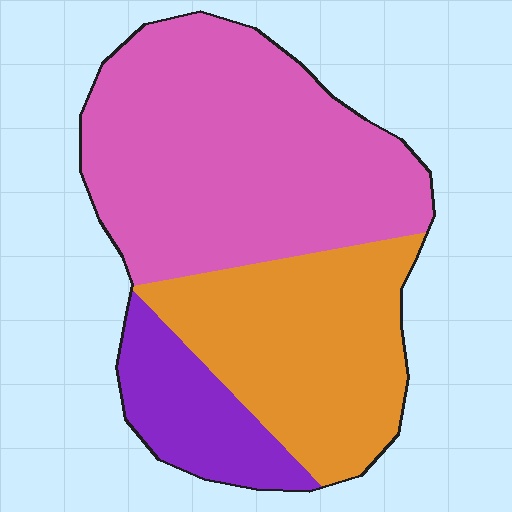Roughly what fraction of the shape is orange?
Orange covers roughly 35% of the shape.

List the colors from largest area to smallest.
From largest to smallest: pink, orange, purple.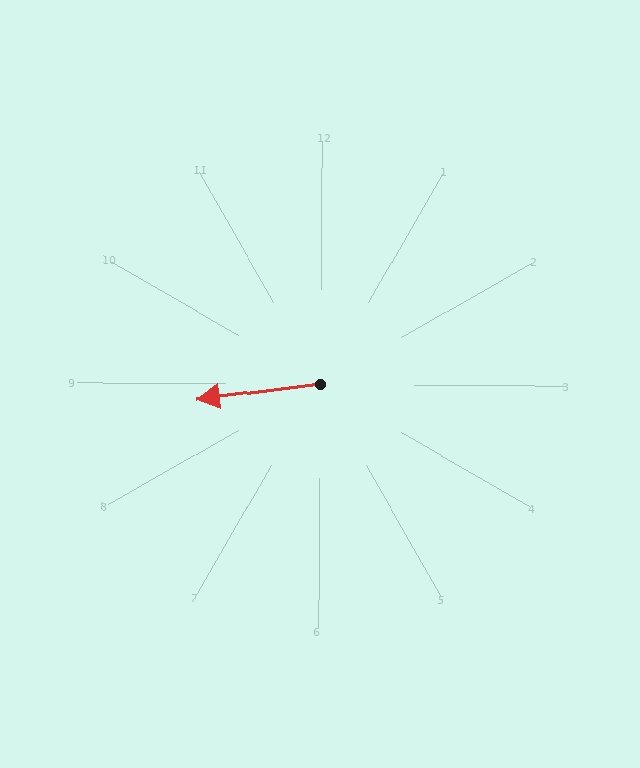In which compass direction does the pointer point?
West.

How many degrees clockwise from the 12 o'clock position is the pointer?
Approximately 263 degrees.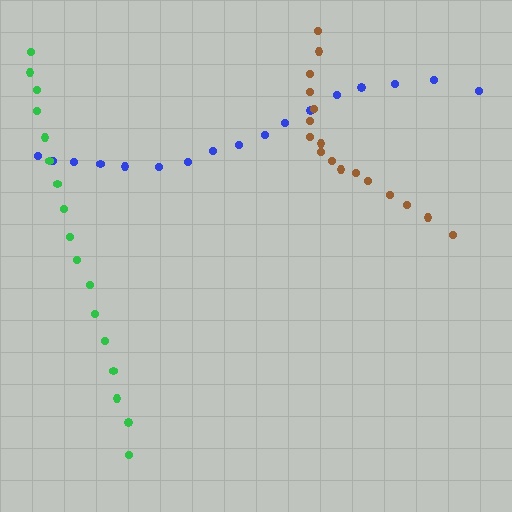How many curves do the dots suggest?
There are 3 distinct paths.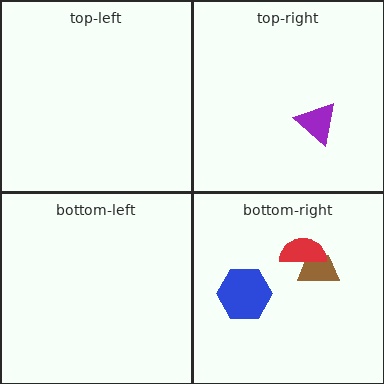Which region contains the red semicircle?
The bottom-right region.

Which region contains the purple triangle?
The top-right region.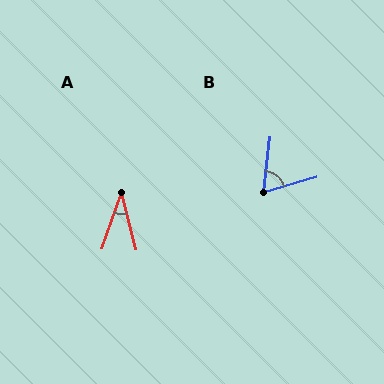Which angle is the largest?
B, at approximately 67 degrees.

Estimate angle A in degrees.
Approximately 33 degrees.